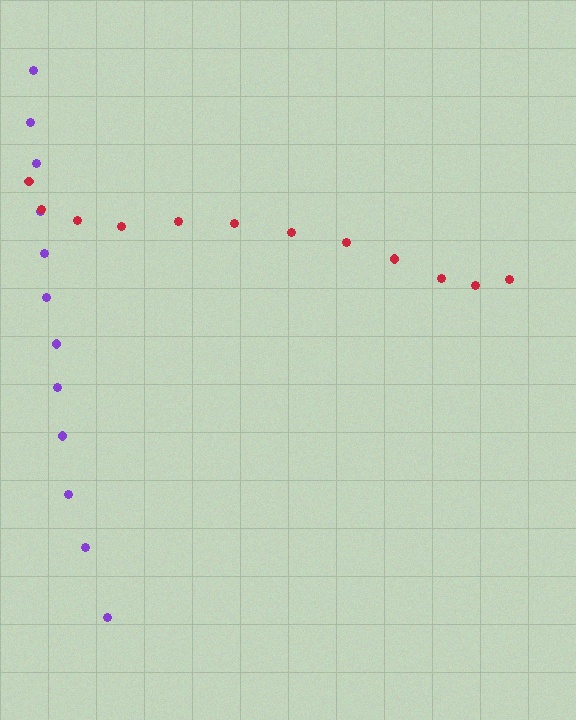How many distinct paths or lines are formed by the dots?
There are 2 distinct paths.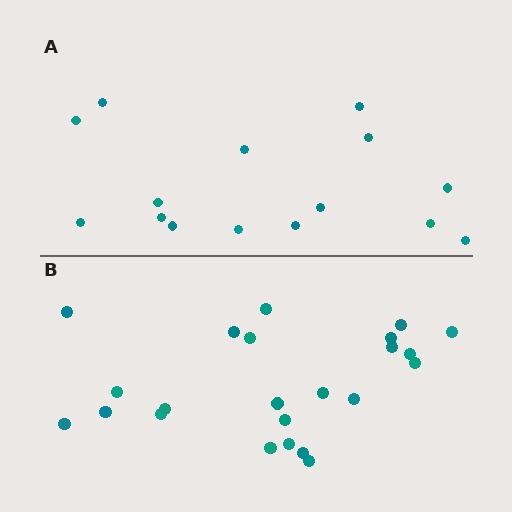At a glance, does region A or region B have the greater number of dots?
Region B (the bottom region) has more dots.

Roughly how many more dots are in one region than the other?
Region B has roughly 8 or so more dots than region A.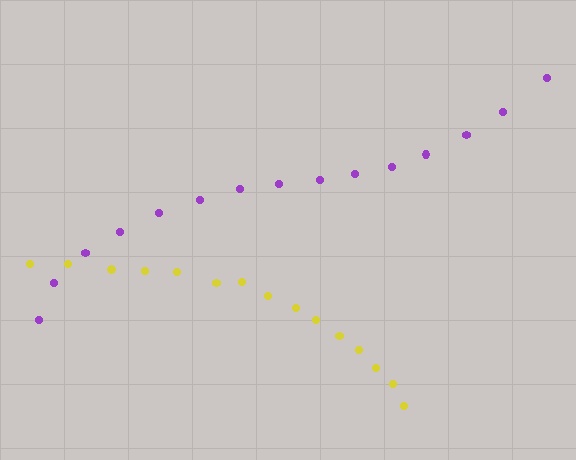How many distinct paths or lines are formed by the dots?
There are 2 distinct paths.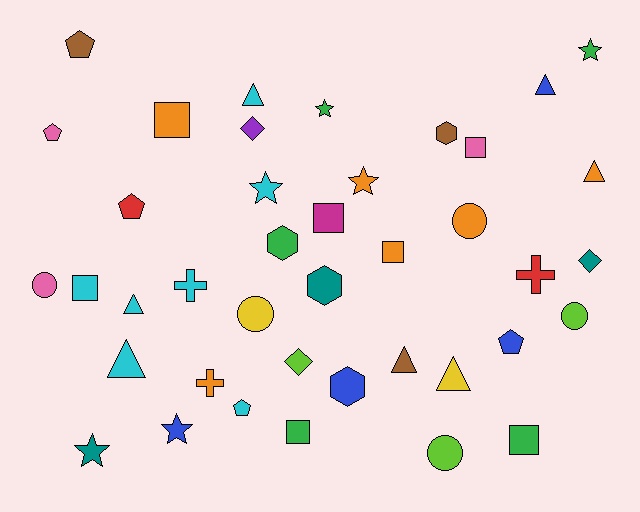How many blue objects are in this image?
There are 4 blue objects.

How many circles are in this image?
There are 5 circles.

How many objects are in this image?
There are 40 objects.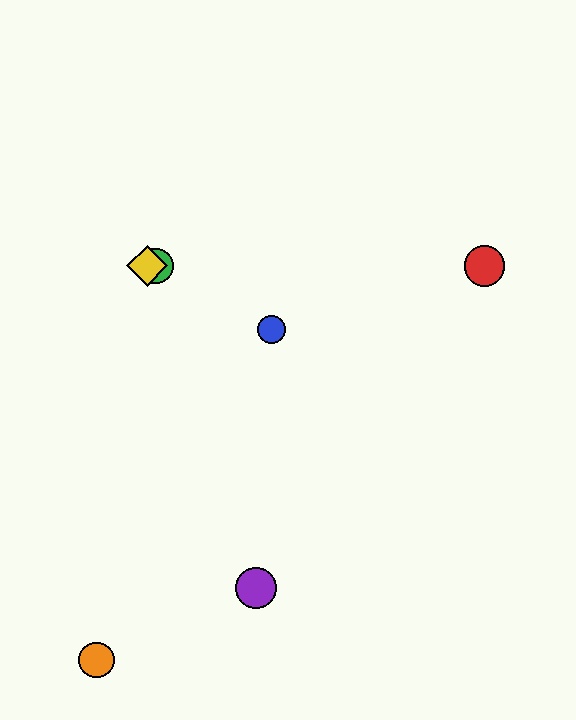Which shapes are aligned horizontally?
The red circle, the green circle, the yellow diamond are aligned horizontally.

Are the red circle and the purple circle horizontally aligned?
No, the red circle is at y≈266 and the purple circle is at y≈588.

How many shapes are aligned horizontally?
3 shapes (the red circle, the green circle, the yellow diamond) are aligned horizontally.